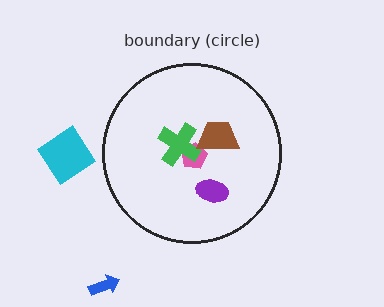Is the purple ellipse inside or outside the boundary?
Inside.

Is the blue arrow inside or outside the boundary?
Outside.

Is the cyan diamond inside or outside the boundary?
Outside.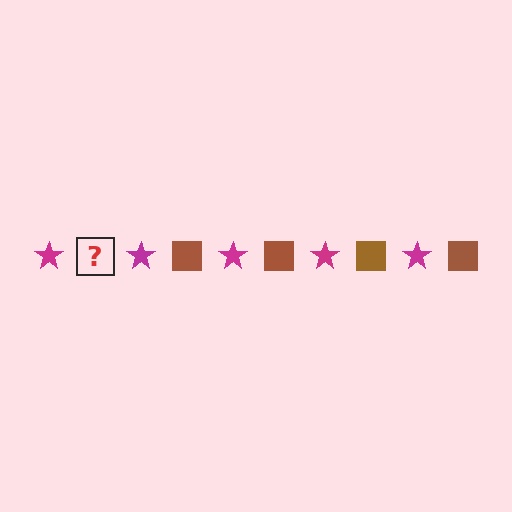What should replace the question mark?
The question mark should be replaced with a brown square.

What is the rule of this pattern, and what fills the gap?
The rule is that the pattern alternates between magenta star and brown square. The gap should be filled with a brown square.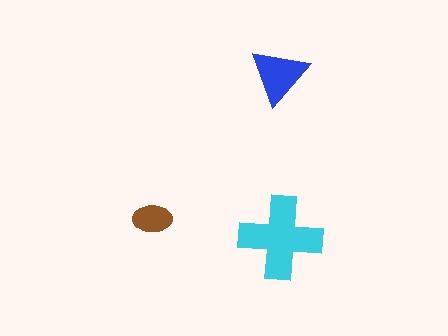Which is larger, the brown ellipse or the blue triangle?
The blue triangle.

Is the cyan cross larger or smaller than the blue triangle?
Larger.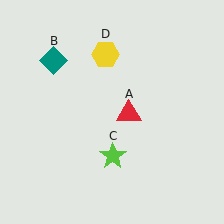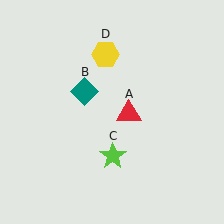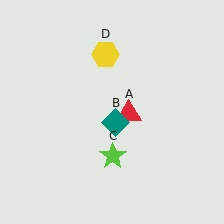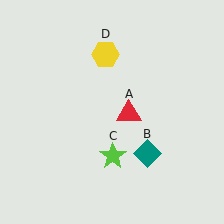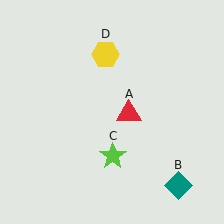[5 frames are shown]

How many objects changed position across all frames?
1 object changed position: teal diamond (object B).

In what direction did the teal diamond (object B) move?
The teal diamond (object B) moved down and to the right.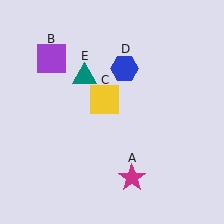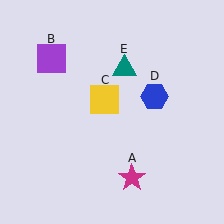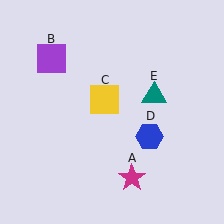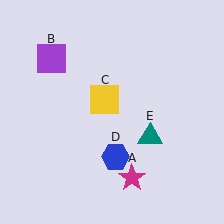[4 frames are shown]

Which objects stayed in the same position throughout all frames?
Magenta star (object A) and purple square (object B) and yellow square (object C) remained stationary.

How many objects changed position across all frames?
2 objects changed position: blue hexagon (object D), teal triangle (object E).